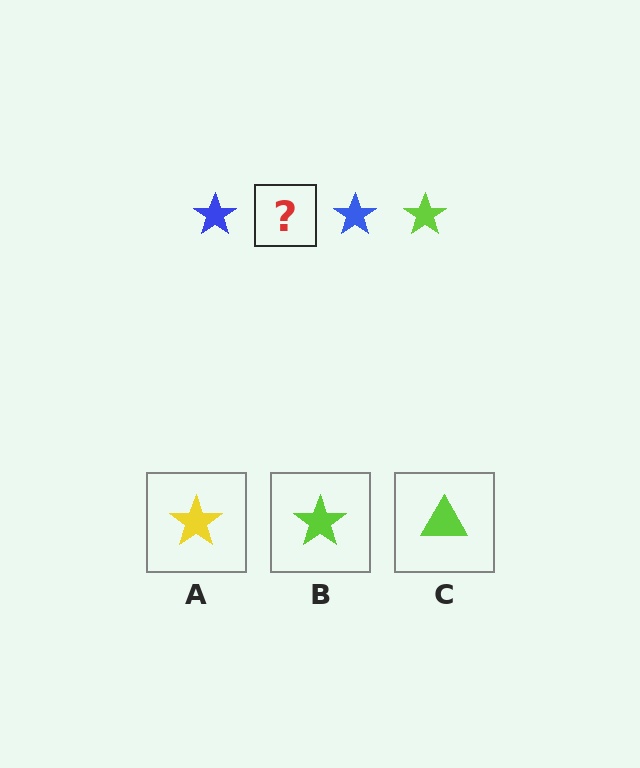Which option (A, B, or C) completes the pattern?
B.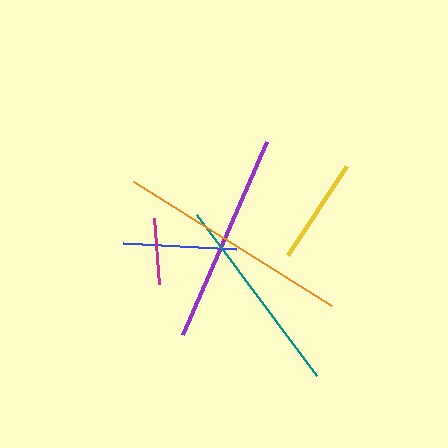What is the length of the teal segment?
The teal segment is approximately 201 pixels long.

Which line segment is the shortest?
The magenta line is the shortest at approximately 66 pixels.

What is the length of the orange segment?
The orange segment is approximately 233 pixels long.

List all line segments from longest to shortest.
From longest to shortest: orange, purple, teal, blue, yellow, magenta.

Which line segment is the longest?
The orange line is the longest at approximately 233 pixels.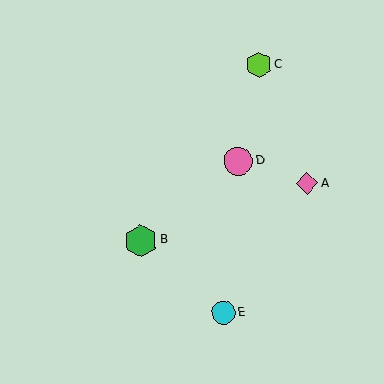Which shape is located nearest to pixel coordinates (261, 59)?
The lime hexagon (labeled C) at (259, 65) is nearest to that location.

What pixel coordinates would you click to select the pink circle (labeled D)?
Click at (238, 161) to select the pink circle D.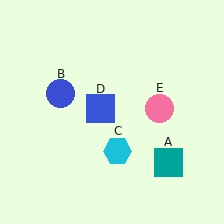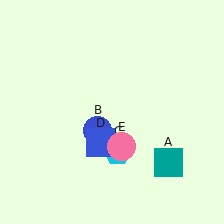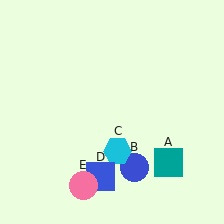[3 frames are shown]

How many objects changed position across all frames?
3 objects changed position: blue circle (object B), blue square (object D), pink circle (object E).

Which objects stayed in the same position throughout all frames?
Teal square (object A) and cyan hexagon (object C) remained stationary.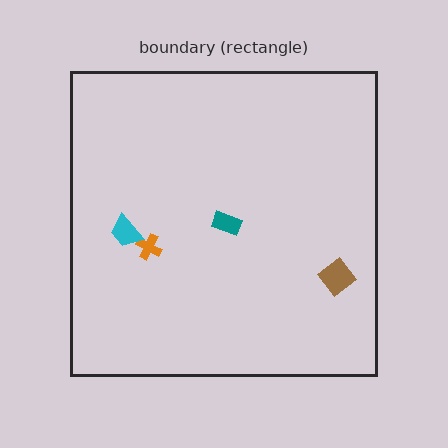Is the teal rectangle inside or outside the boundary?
Inside.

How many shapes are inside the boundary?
4 inside, 0 outside.